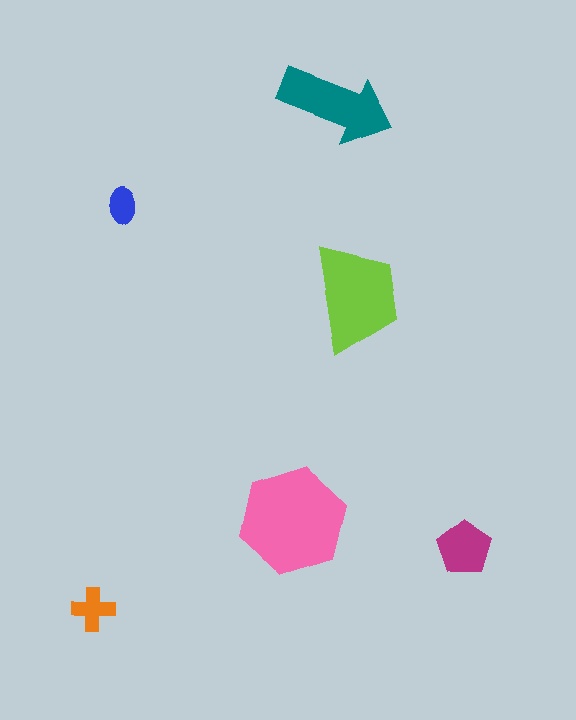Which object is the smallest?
The blue ellipse.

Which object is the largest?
The pink hexagon.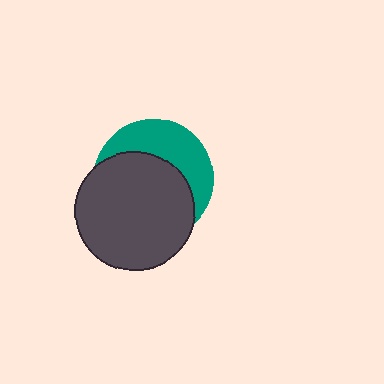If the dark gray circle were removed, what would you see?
You would see the complete teal circle.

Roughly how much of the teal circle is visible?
A small part of it is visible (roughly 39%).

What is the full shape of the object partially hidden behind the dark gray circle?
The partially hidden object is a teal circle.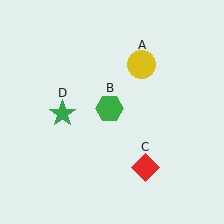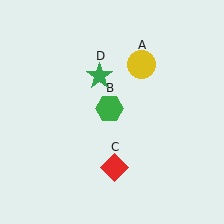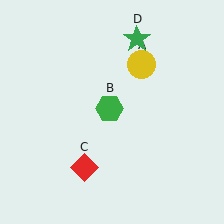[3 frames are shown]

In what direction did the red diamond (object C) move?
The red diamond (object C) moved left.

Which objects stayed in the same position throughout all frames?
Yellow circle (object A) and green hexagon (object B) remained stationary.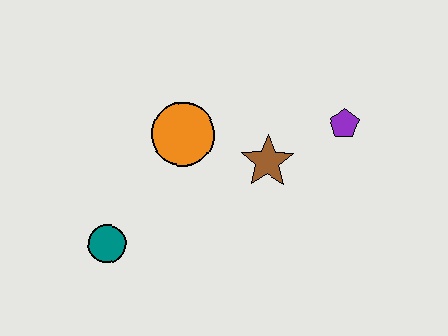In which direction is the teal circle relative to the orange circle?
The teal circle is below the orange circle.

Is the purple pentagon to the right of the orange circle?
Yes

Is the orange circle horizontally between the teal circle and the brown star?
Yes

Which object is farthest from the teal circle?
The purple pentagon is farthest from the teal circle.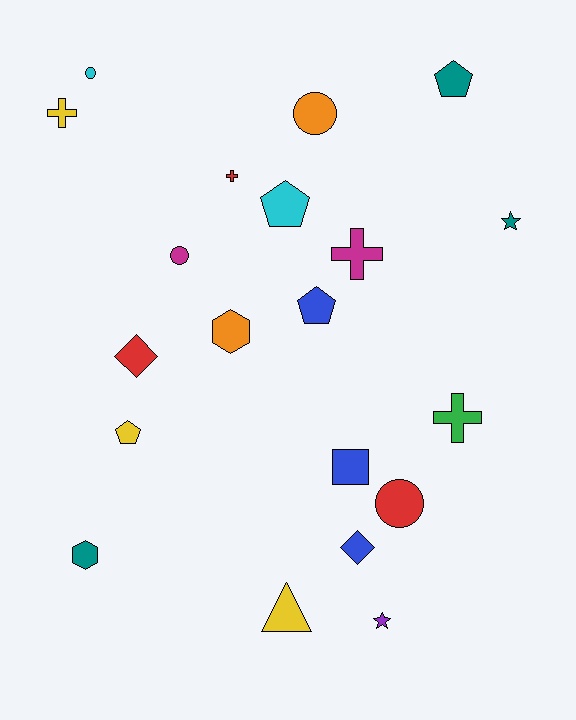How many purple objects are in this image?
There is 1 purple object.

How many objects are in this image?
There are 20 objects.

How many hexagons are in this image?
There are 2 hexagons.